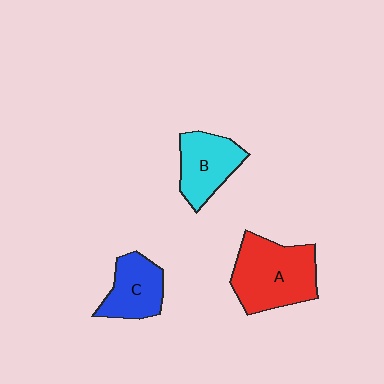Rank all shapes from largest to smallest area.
From largest to smallest: A (red), B (cyan), C (blue).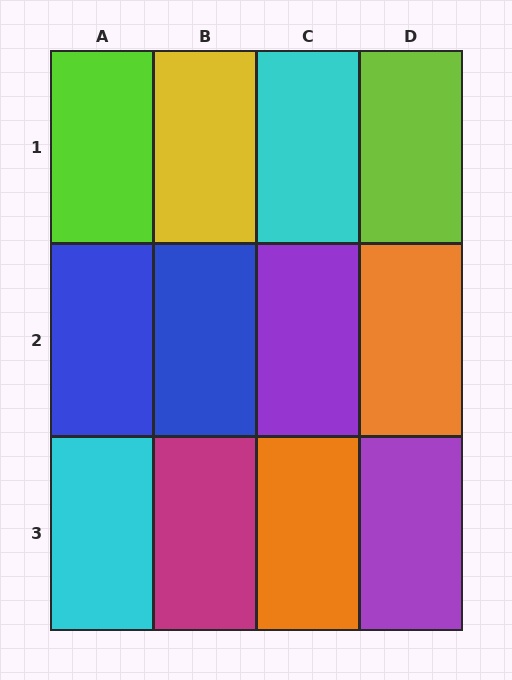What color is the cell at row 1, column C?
Cyan.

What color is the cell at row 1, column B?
Yellow.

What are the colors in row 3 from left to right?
Cyan, magenta, orange, purple.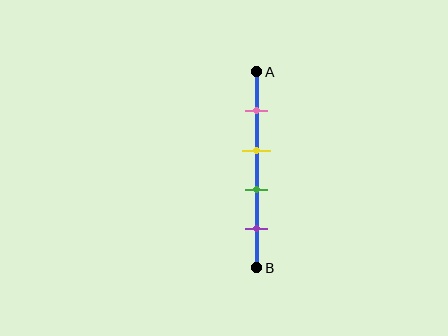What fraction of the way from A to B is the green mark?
The green mark is approximately 60% (0.6) of the way from A to B.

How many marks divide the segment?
There are 4 marks dividing the segment.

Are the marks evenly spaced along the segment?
Yes, the marks are approximately evenly spaced.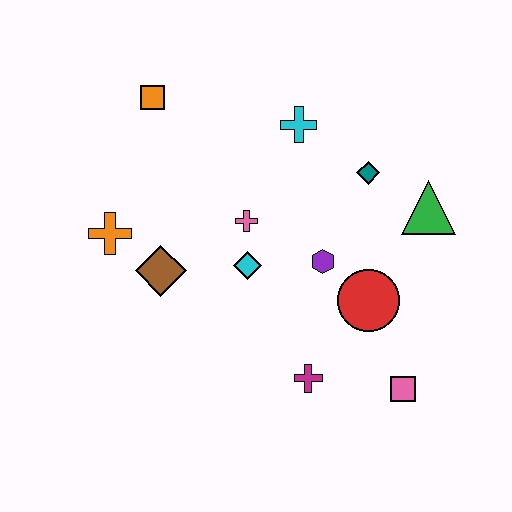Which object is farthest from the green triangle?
The orange cross is farthest from the green triangle.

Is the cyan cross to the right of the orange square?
Yes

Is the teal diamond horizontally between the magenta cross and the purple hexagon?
No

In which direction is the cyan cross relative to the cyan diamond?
The cyan cross is above the cyan diamond.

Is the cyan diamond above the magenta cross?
Yes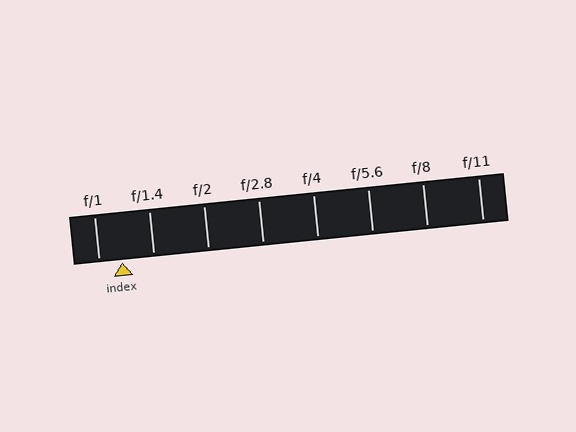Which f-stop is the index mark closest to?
The index mark is closest to f/1.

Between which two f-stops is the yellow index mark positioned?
The index mark is between f/1 and f/1.4.